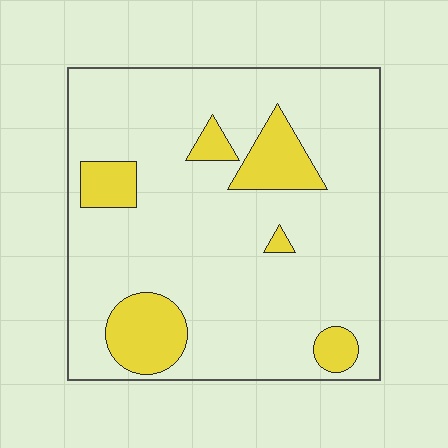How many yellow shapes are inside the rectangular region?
6.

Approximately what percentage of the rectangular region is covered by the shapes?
Approximately 15%.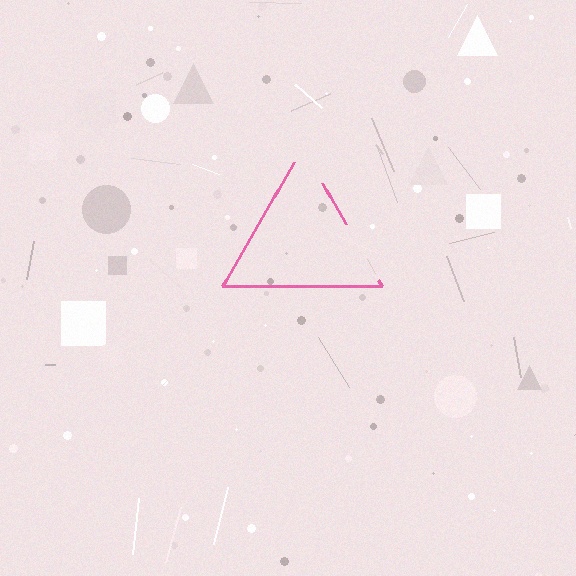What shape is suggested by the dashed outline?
The dashed outline suggests a triangle.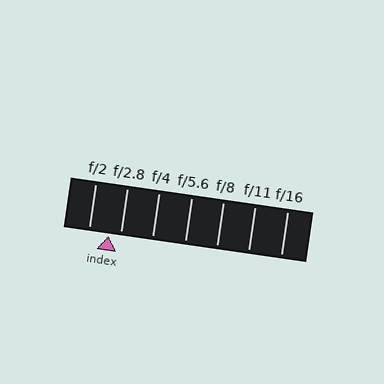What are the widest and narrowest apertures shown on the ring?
The widest aperture shown is f/2 and the narrowest is f/16.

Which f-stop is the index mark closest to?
The index mark is closest to f/2.8.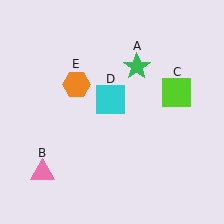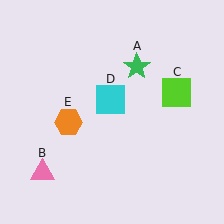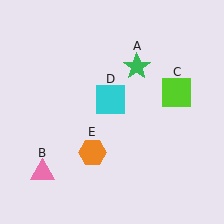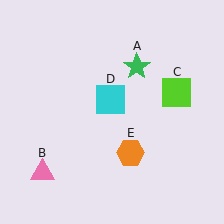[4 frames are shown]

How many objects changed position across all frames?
1 object changed position: orange hexagon (object E).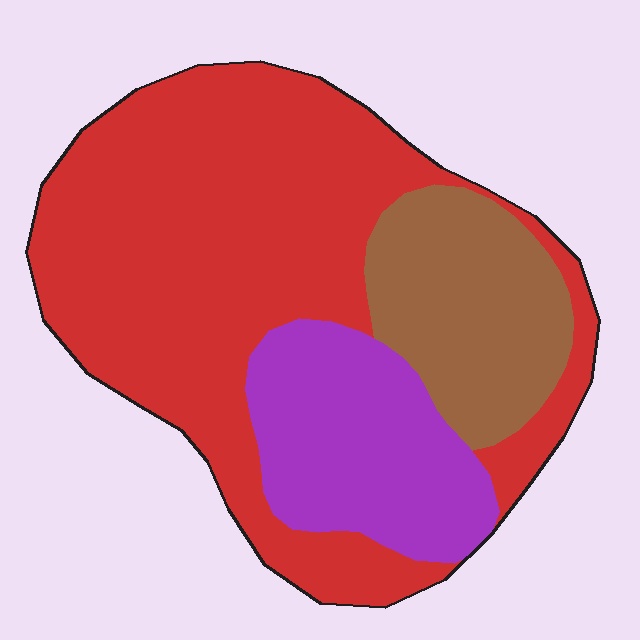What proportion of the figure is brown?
Brown covers about 20% of the figure.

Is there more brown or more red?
Red.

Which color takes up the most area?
Red, at roughly 60%.